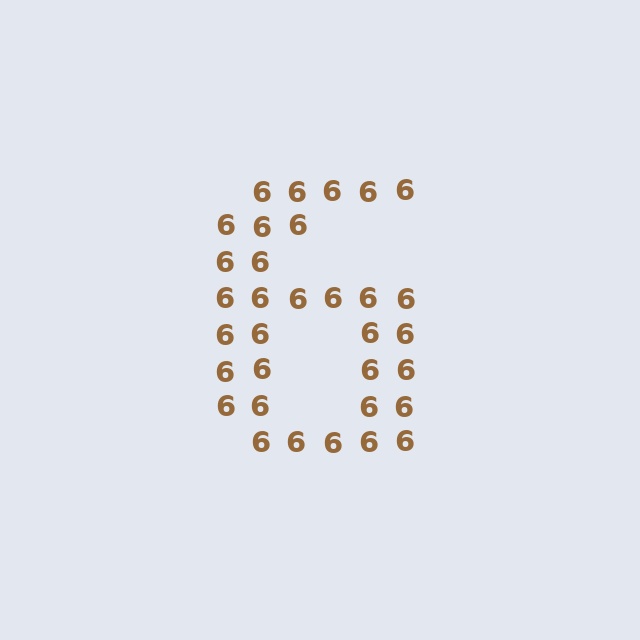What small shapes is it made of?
It is made of small digit 6's.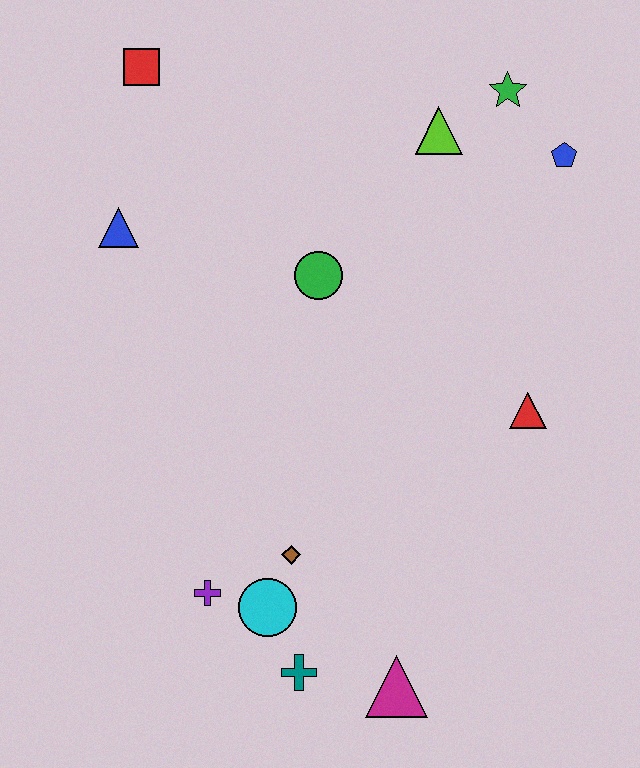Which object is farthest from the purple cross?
The green star is farthest from the purple cross.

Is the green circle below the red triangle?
No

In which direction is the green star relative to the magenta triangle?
The green star is above the magenta triangle.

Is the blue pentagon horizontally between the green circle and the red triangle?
No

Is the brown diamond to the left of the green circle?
Yes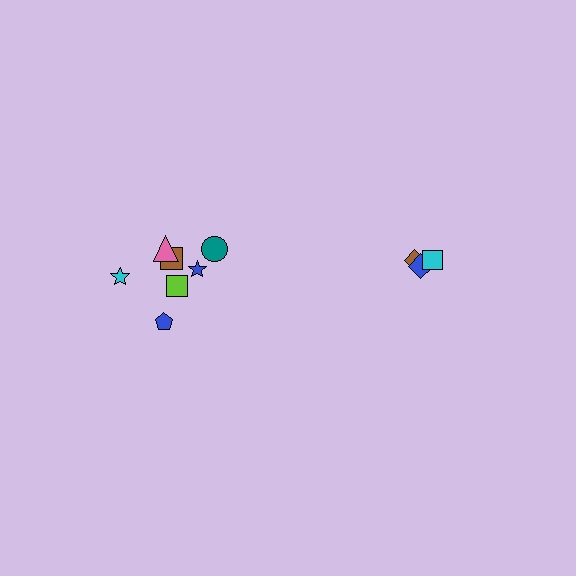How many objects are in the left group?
There are 7 objects.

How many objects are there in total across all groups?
There are 10 objects.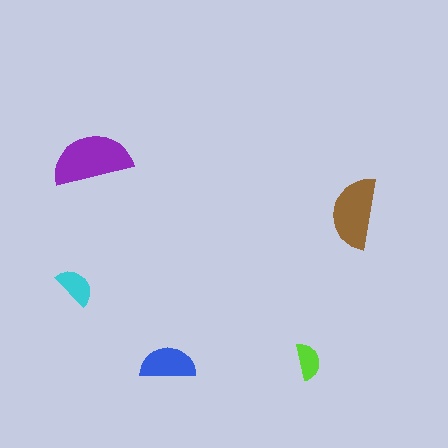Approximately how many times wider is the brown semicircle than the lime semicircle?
About 2 times wider.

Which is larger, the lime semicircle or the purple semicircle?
The purple one.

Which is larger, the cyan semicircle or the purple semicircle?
The purple one.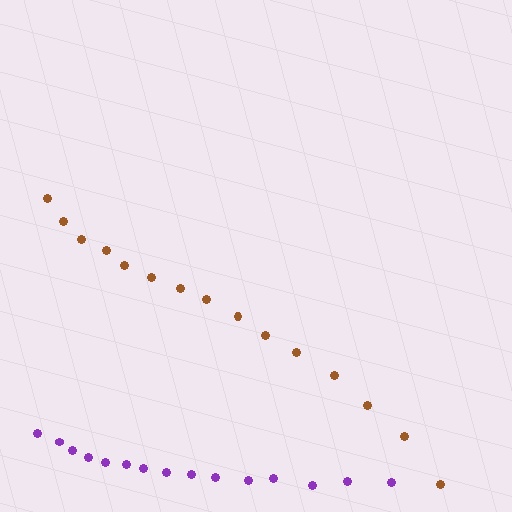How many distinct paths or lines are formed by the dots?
There are 2 distinct paths.